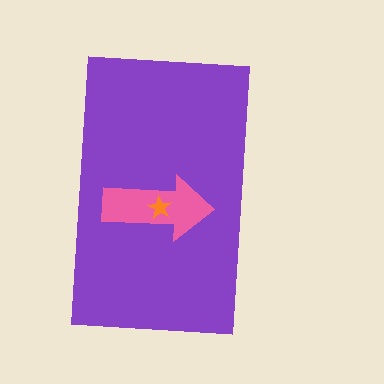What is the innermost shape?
The orange star.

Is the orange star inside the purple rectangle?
Yes.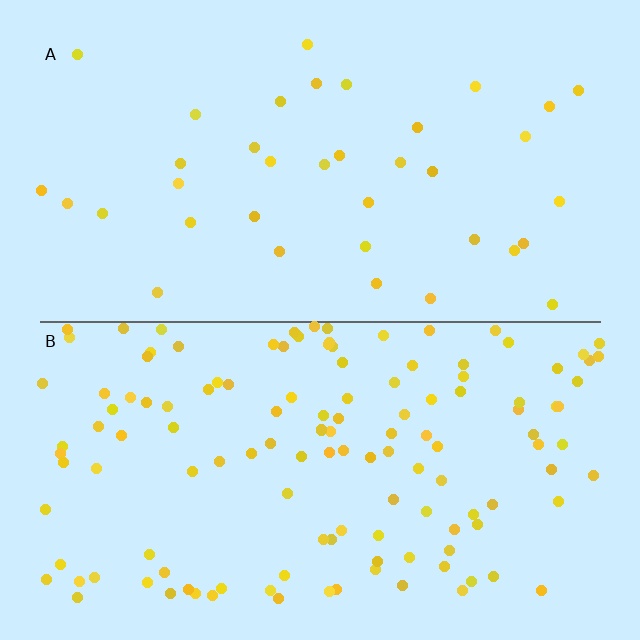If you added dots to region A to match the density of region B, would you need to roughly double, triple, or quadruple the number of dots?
Approximately quadruple.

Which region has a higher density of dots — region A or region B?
B (the bottom).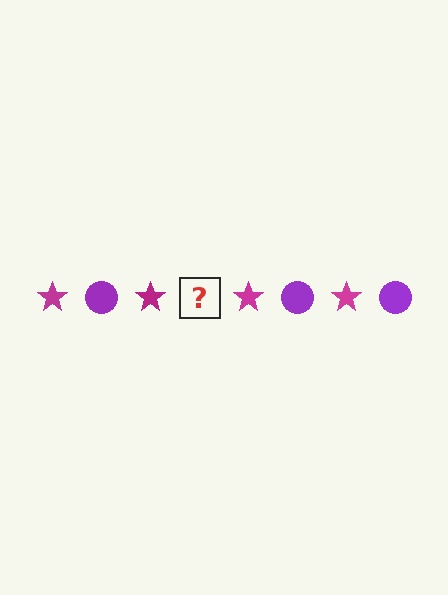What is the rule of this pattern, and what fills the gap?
The rule is that the pattern alternates between magenta star and purple circle. The gap should be filled with a purple circle.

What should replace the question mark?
The question mark should be replaced with a purple circle.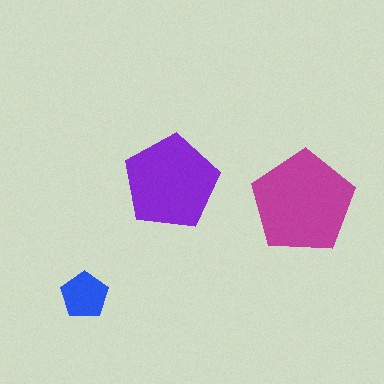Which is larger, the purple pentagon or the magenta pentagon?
The magenta one.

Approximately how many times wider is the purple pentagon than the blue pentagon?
About 2 times wider.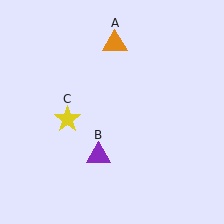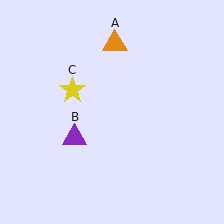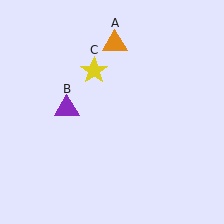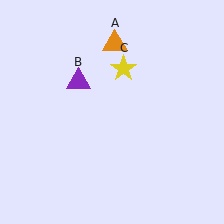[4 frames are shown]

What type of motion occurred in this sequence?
The purple triangle (object B), yellow star (object C) rotated clockwise around the center of the scene.